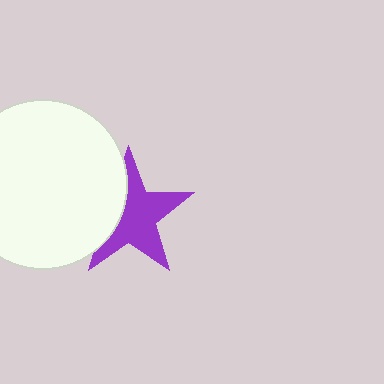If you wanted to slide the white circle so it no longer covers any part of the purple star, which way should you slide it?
Slide it left — that is the most direct way to separate the two shapes.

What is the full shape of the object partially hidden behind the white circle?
The partially hidden object is a purple star.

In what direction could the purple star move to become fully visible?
The purple star could move right. That would shift it out from behind the white circle entirely.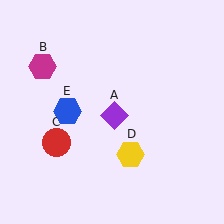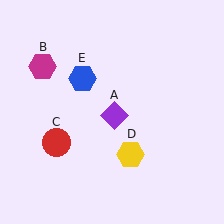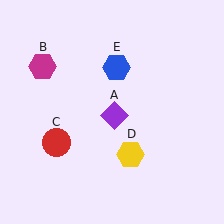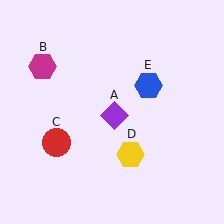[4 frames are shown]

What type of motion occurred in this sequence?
The blue hexagon (object E) rotated clockwise around the center of the scene.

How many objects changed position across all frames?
1 object changed position: blue hexagon (object E).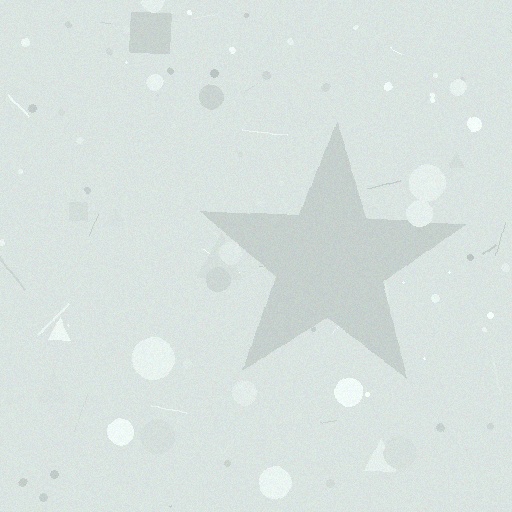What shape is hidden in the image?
A star is hidden in the image.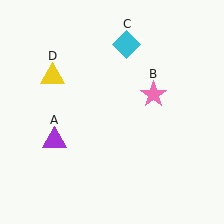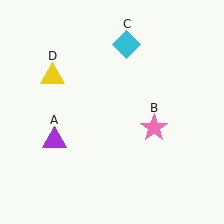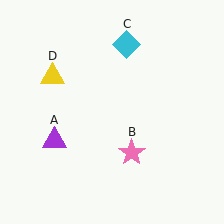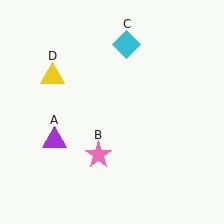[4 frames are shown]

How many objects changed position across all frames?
1 object changed position: pink star (object B).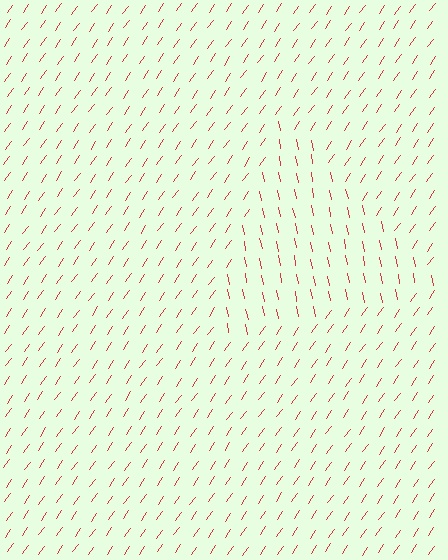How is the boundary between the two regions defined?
The boundary is defined purely by a change in line orientation (approximately 45 degrees difference). All lines are the same color and thickness.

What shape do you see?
I see a triangle.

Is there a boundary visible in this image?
Yes, there is a texture boundary formed by a change in line orientation.